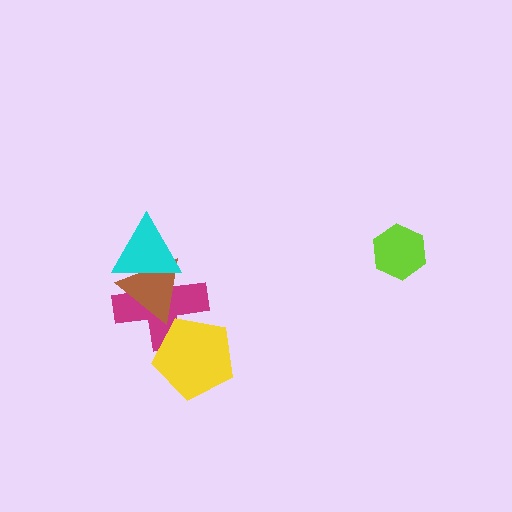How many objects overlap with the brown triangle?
2 objects overlap with the brown triangle.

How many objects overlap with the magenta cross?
3 objects overlap with the magenta cross.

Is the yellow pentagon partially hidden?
No, no other shape covers it.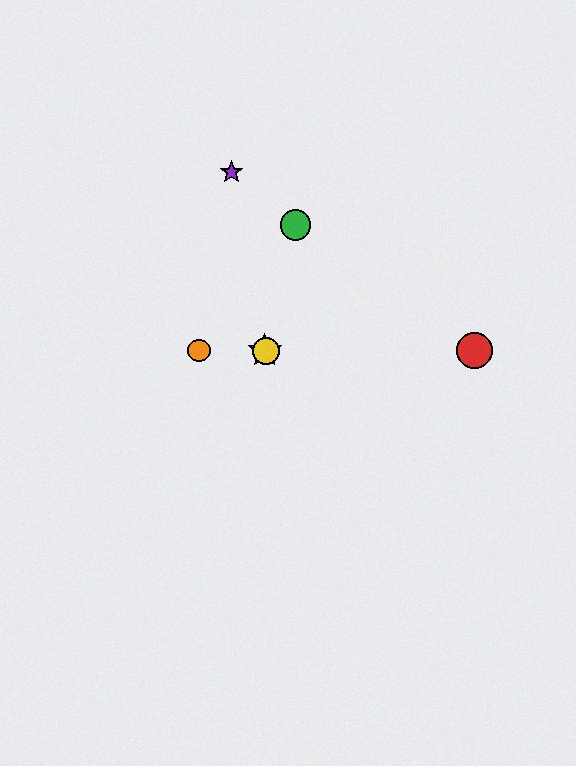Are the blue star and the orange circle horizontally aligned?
Yes, both are at y≈351.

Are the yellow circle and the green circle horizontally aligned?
No, the yellow circle is at y≈351 and the green circle is at y≈225.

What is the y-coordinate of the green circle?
The green circle is at y≈225.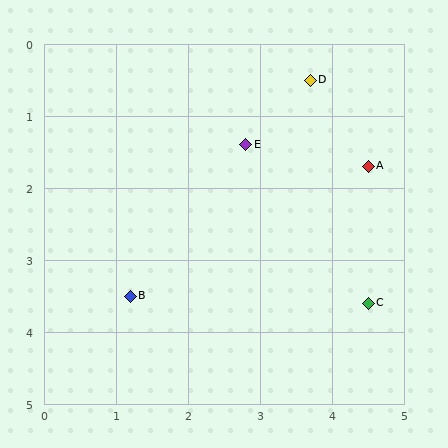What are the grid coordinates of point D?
Point D is at approximately (3.7, 0.5).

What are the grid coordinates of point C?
Point C is at approximately (4.5, 3.6).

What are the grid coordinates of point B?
Point B is at approximately (1.2, 3.5).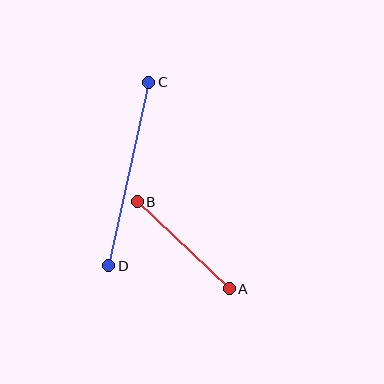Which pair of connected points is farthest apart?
Points C and D are farthest apart.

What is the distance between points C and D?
The distance is approximately 188 pixels.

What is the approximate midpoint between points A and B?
The midpoint is at approximately (183, 245) pixels.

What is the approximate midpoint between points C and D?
The midpoint is at approximately (129, 174) pixels.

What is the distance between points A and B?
The distance is approximately 126 pixels.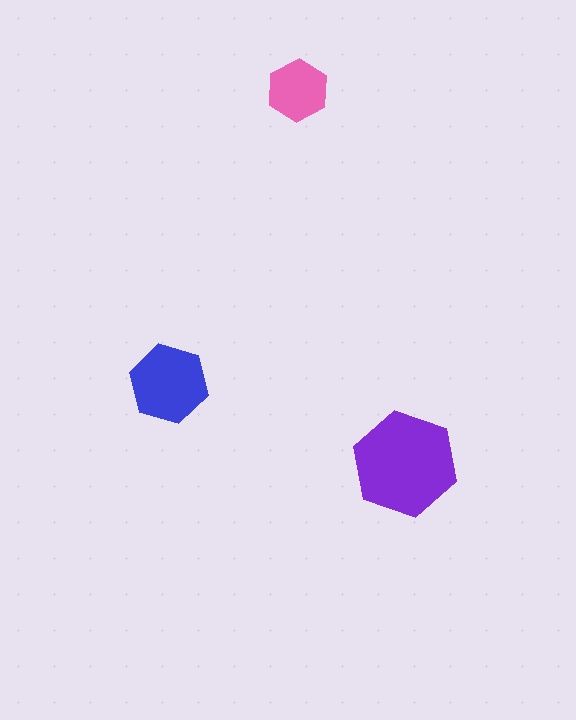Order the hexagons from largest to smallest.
the purple one, the blue one, the pink one.